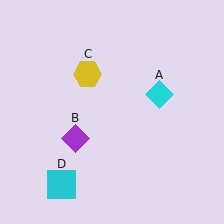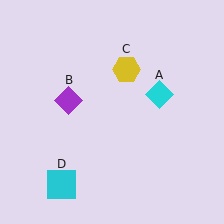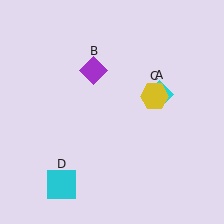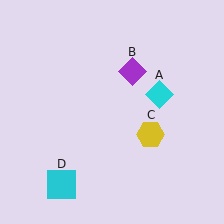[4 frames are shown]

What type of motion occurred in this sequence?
The purple diamond (object B), yellow hexagon (object C) rotated clockwise around the center of the scene.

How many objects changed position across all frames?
2 objects changed position: purple diamond (object B), yellow hexagon (object C).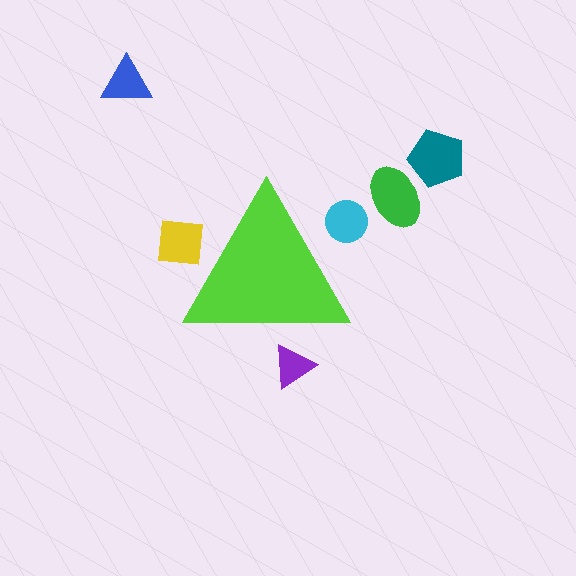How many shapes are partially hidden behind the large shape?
3 shapes are partially hidden.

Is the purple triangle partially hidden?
Yes, the purple triangle is partially hidden behind the lime triangle.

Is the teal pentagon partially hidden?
No, the teal pentagon is fully visible.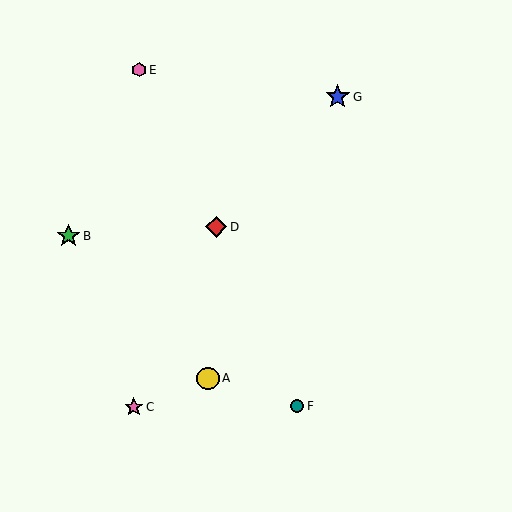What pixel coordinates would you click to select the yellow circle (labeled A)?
Click at (208, 378) to select the yellow circle A.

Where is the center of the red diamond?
The center of the red diamond is at (216, 227).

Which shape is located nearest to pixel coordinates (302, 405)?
The teal circle (labeled F) at (297, 406) is nearest to that location.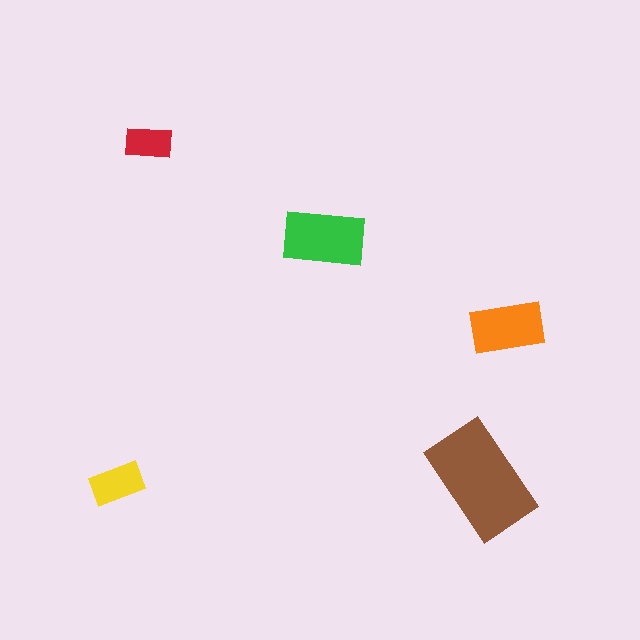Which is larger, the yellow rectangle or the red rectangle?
The yellow one.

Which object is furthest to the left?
The yellow rectangle is leftmost.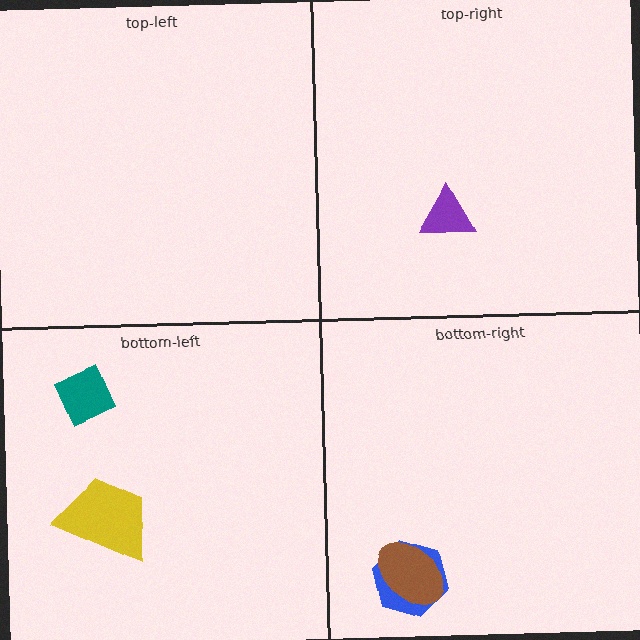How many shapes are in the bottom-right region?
2.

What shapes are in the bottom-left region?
The teal diamond, the yellow trapezoid.